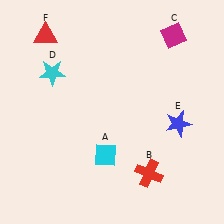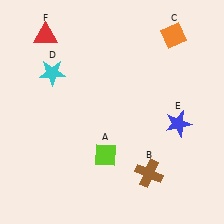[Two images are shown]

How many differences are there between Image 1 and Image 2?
There are 3 differences between the two images.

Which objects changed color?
A changed from cyan to lime. B changed from red to brown. C changed from magenta to orange.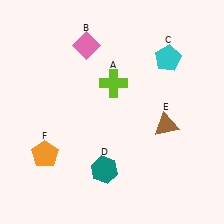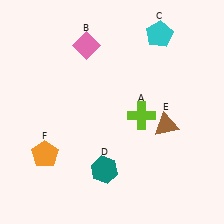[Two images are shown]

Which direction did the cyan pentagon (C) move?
The cyan pentagon (C) moved up.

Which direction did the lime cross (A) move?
The lime cross (A) moved down.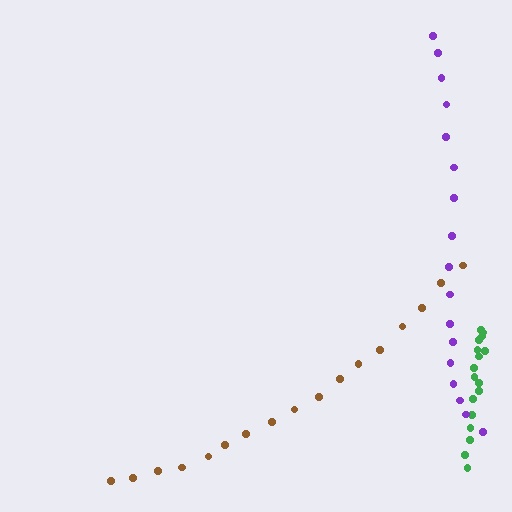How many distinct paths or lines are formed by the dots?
There are 3 distinct paths.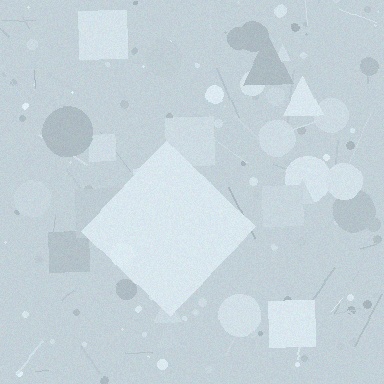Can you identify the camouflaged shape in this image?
The camouflaged shape is a diamond.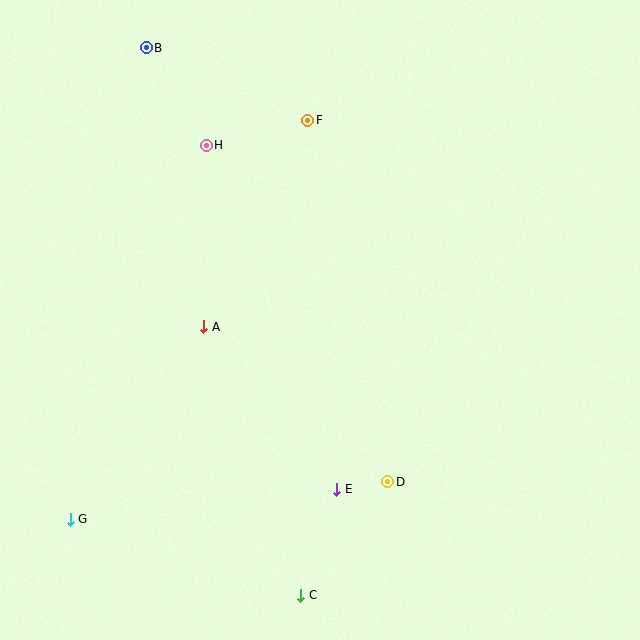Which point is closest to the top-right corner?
Point F is closest to the top-right corner.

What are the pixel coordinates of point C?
Point C is at (301, 595).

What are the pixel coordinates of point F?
Point F is at (308, 120).